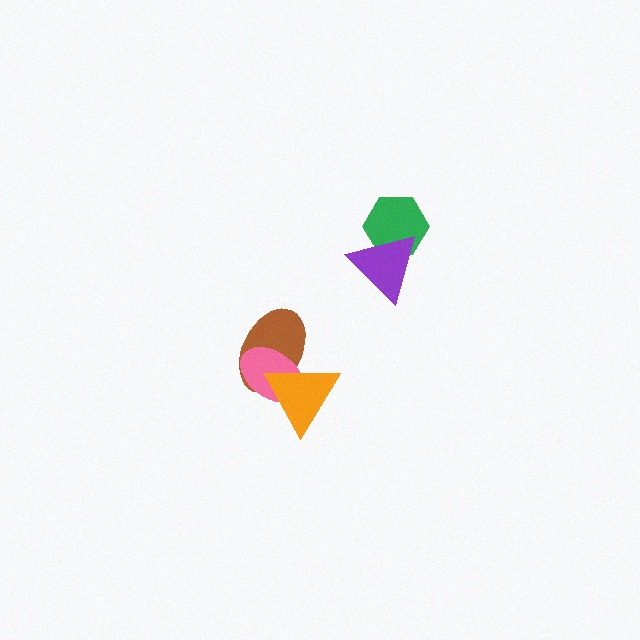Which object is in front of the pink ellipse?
The orange triangle is in front of the pink ellipse.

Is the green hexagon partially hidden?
Yes, it is partially covered by another shape.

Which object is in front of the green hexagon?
The purple triangle is in front of the green hexagon.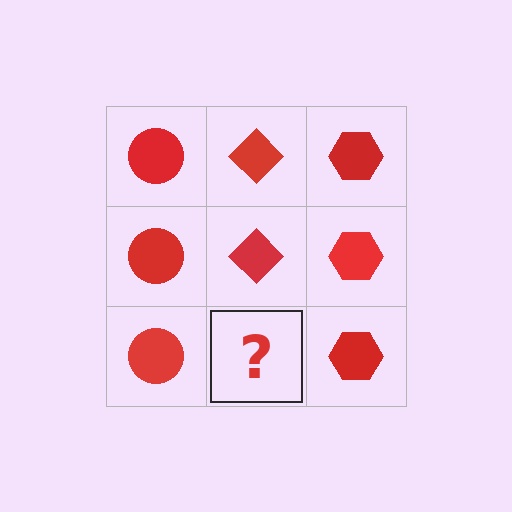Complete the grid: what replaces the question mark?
The question mark should be replaced with a red diamond.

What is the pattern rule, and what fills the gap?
The rule is that each column has a consistent shape. The gap should be filled with a red diamond.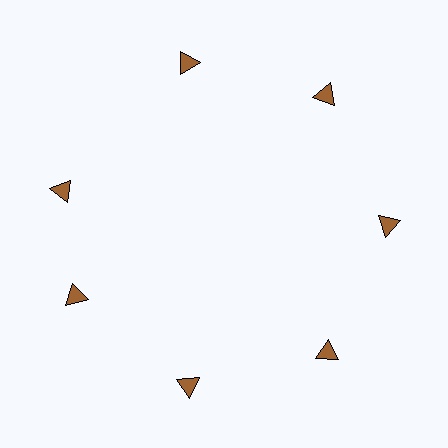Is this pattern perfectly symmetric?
No. The 7 brown triangles are arranged in a ring, but one element near the 10 o'clock position is rotated out of alignment along the ring, breaking the 7-fold rotational symmetry.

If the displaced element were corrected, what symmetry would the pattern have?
It would have 7-fold rotational symmetry — the pattern would map onto itself every 51 degrees.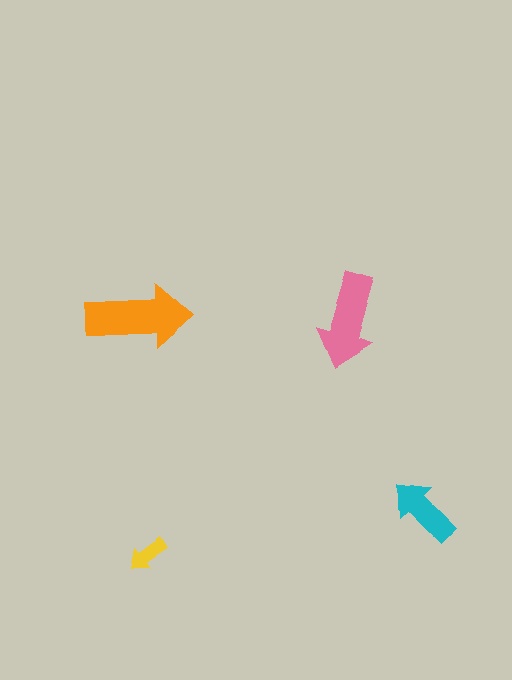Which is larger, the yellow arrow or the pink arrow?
The pink one.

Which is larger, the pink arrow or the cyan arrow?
The pink one.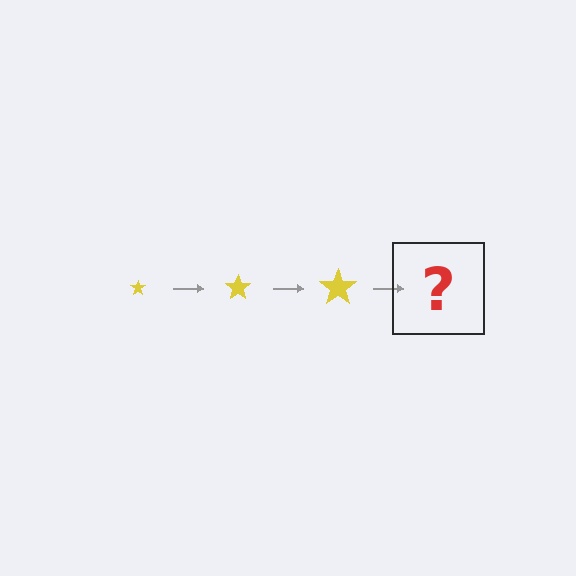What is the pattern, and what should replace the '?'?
The pattern is that the star gets progressively larger each step. The '?' should be a yellow star, larger than the previous one.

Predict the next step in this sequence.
The next step is a yellow star, larger than the previous one.